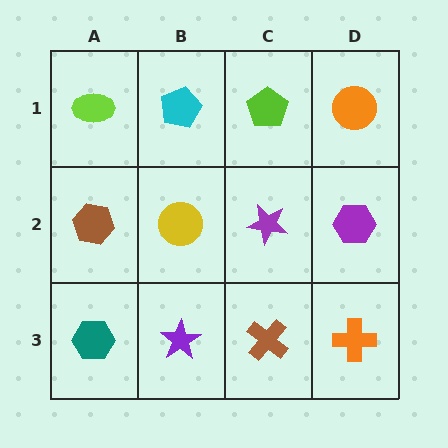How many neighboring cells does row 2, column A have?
3.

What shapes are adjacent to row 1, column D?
A purple hexagon (row 2, column D), a lime pentagon (row 1, column C).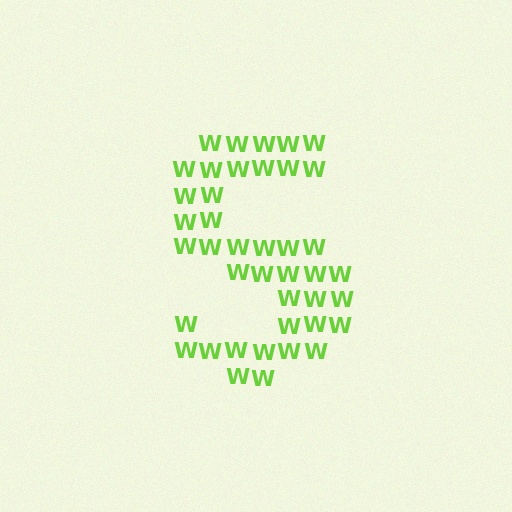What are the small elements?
The small elements are letter W's.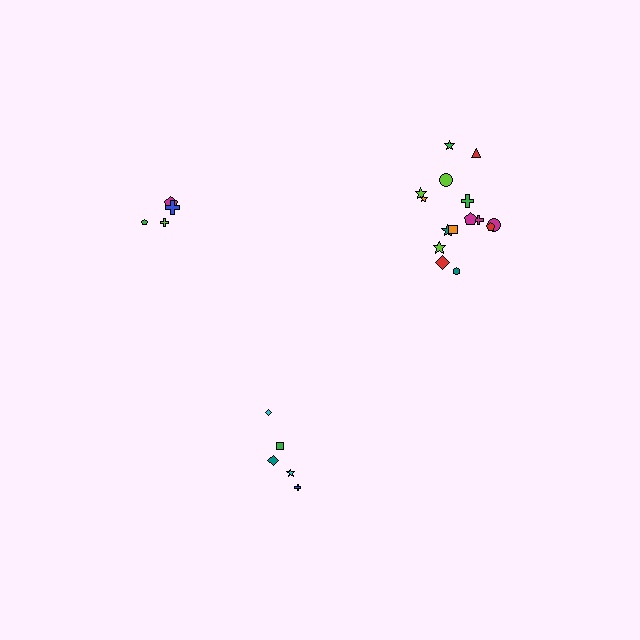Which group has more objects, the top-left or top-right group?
The top-right group.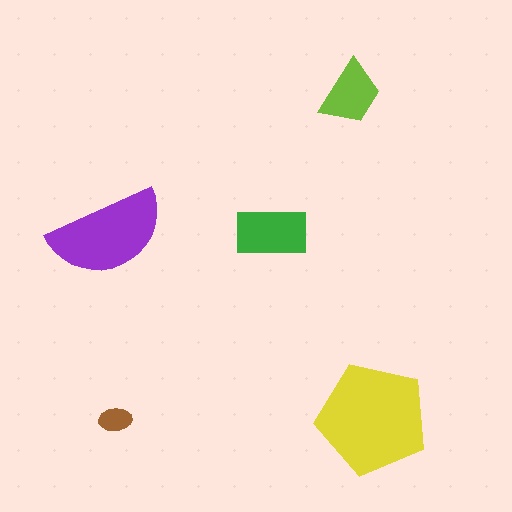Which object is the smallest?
The brown ellipse.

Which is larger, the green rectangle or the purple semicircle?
The purple semicircle.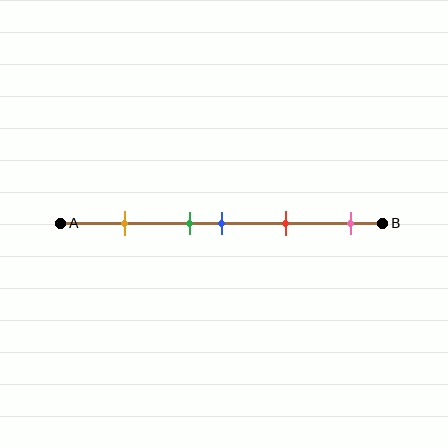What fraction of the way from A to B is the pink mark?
The pink mark is approximately 90% (0.9) of the way from A to B.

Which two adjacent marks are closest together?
The green and blue marks are the closest adjacent pair.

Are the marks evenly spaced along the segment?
No, the marks are not evenly spaced.